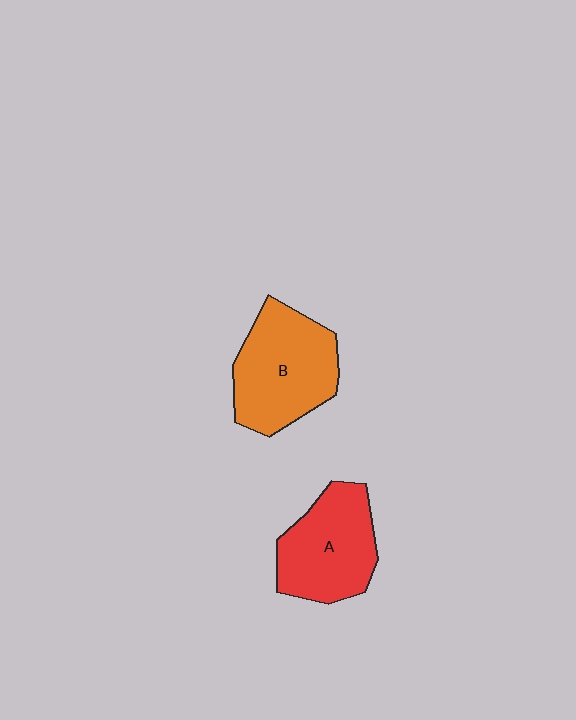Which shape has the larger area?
Shape B (orange).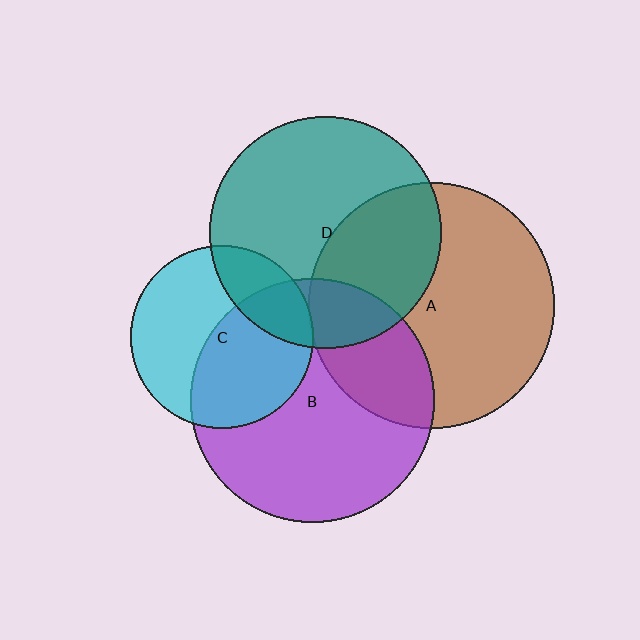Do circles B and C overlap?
Yes.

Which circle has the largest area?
Circle A (brown).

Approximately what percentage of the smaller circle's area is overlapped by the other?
Approximately 50%.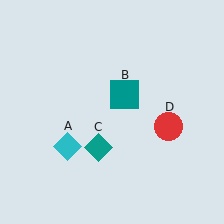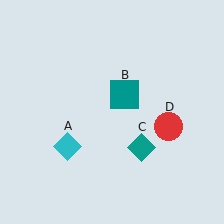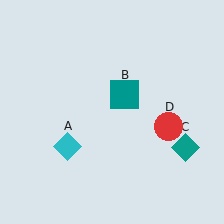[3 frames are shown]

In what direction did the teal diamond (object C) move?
The teal diamond (object C) moved right.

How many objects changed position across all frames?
1 object changed position: teal diamond (object C).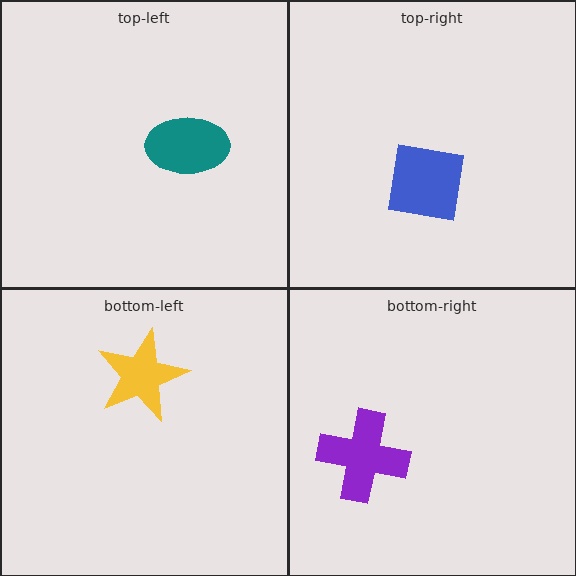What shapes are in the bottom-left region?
The yellow star.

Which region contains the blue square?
The top-right region.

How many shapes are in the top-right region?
1.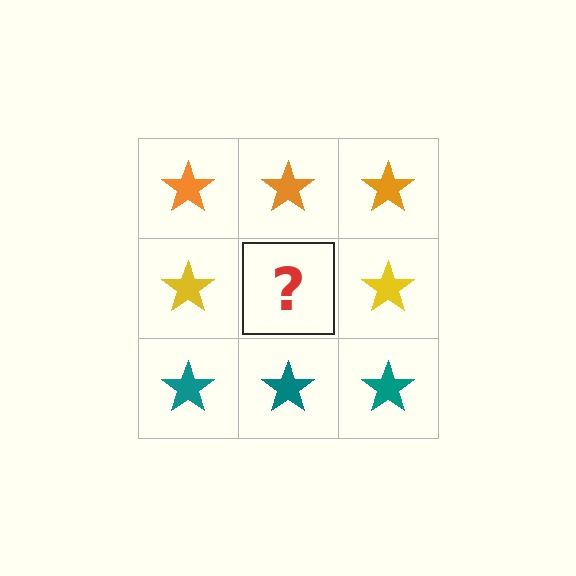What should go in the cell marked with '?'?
The missing cell should contain a yellow star.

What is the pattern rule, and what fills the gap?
The rule is that each row has a consistent color. The gap should be filled with a yellow star.